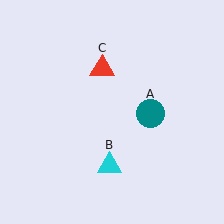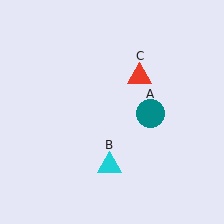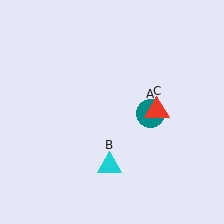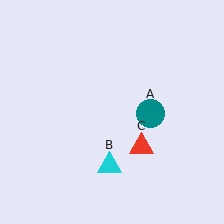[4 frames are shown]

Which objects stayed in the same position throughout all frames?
Teal circle (object A) and cyan triangle (object B) remained stationary.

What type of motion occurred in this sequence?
The red triangle (object C) rotated clockwise around the center of the scene.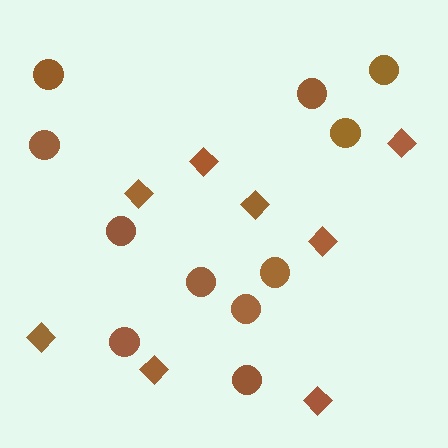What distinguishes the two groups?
There are 2 groups: one group of diamonds (8) and one group of circles (11).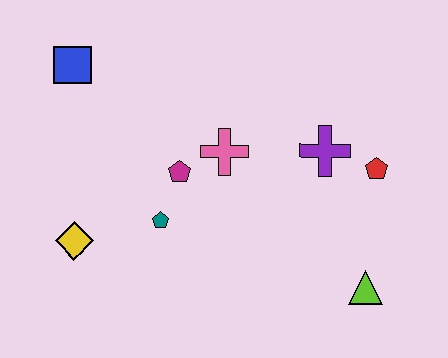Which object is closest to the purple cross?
The red pentagon is closest to the purple cross.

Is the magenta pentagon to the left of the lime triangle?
Yes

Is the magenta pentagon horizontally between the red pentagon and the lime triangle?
No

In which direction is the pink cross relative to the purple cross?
The pink cross is to the left of the purple cross.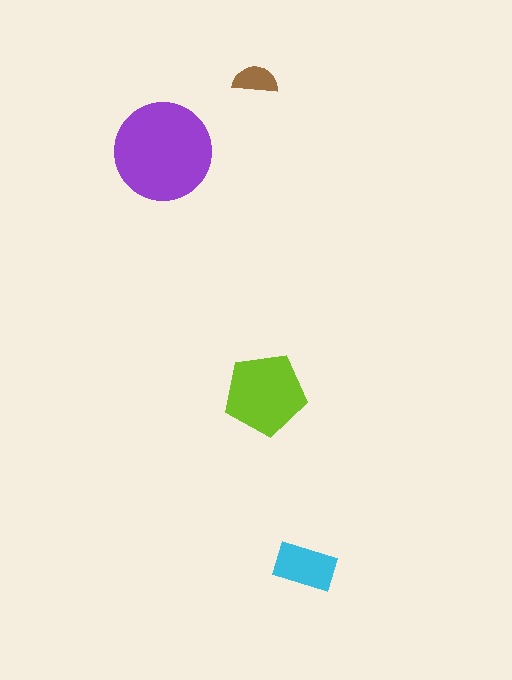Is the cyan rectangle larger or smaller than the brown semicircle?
Larger.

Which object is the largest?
The purple circle.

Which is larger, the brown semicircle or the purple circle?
The purple circle.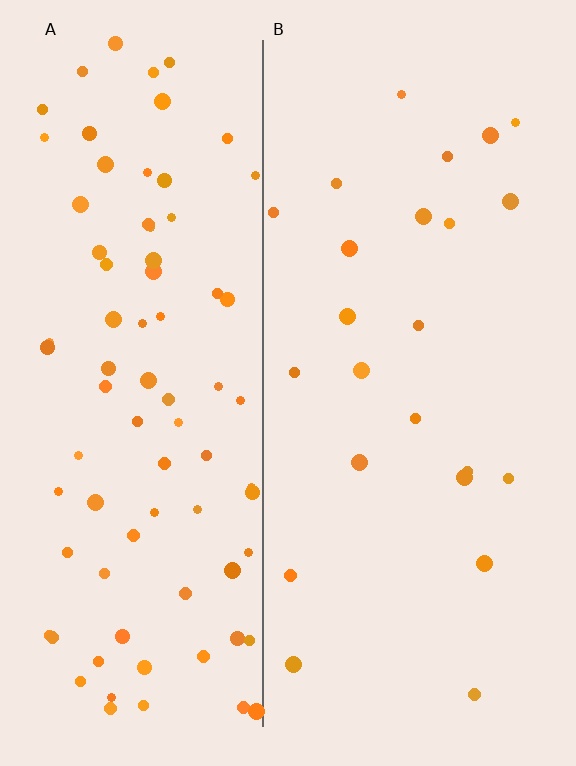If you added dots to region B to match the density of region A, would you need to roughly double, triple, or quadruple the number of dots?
Approximately triple.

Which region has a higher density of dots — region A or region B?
A (the left).